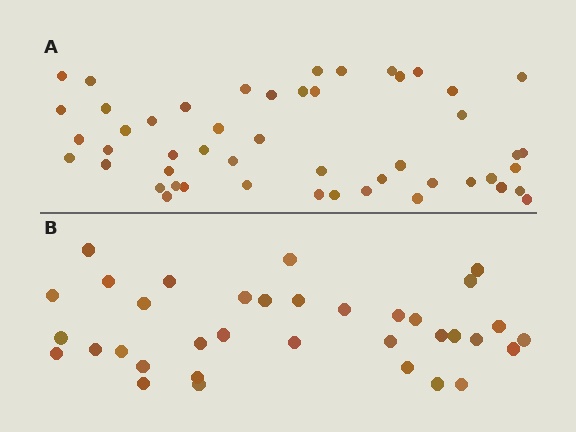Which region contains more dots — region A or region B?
Region A (the top region) has more dots.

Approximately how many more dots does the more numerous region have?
Region A has approximately 15 more dots than region B.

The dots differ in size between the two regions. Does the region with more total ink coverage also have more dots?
No. Region B has more total ink coverage because its dots are larger, but region A actually contains more individual dots. Total area can be misleading — the number of items is what matters here.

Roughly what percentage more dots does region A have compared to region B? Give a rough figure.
About 45% more.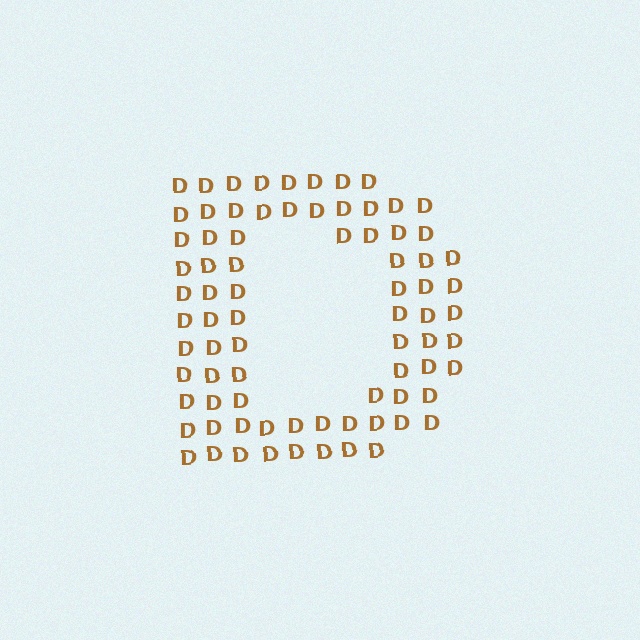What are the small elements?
The small elements are letter D's.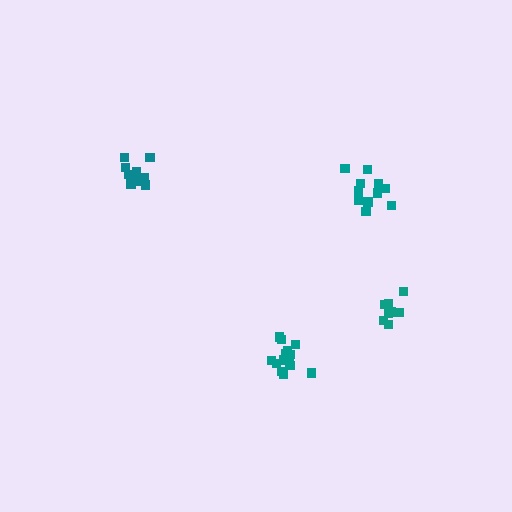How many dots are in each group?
Group 1: 11 dots, Group 2: 14 dots, Group 3: 8 dots, Group 4: 12 dots (45 total).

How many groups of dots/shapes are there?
There are 4 groups.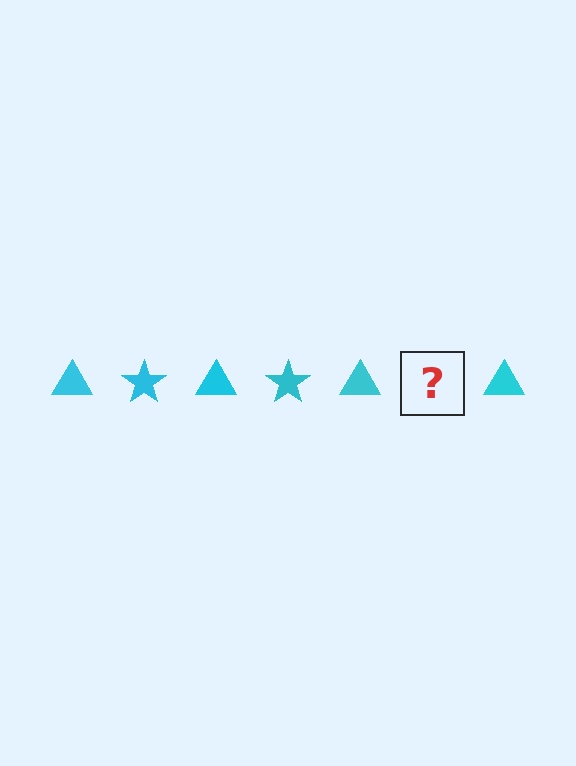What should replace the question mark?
The question mark should be replaced with a cyan star.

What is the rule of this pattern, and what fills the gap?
The rule is that the pattern cycles through triangle, star shapes in cyan. The gap should be filled with a cyan star.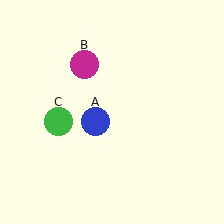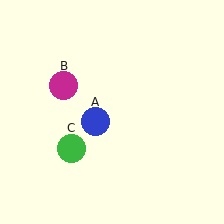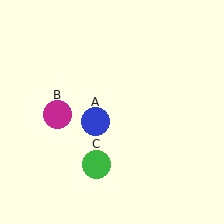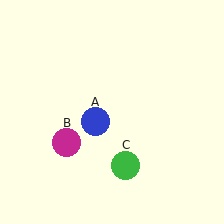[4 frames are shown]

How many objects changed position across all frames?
2 objects changed position: magenta circle (object B), green circle (object C).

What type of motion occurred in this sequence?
The magenta circle (object B), green circle (object C) rotated counterclockwise around the center of the scene.